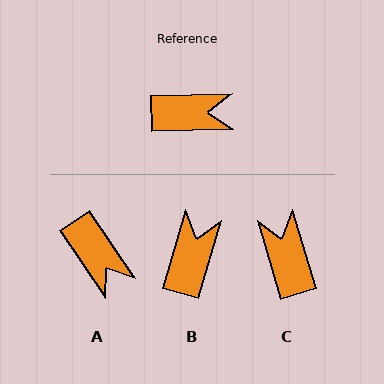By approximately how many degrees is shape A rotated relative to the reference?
Approximately 57 degrees clockwise.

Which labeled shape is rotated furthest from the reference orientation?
C, about 106 degrees away.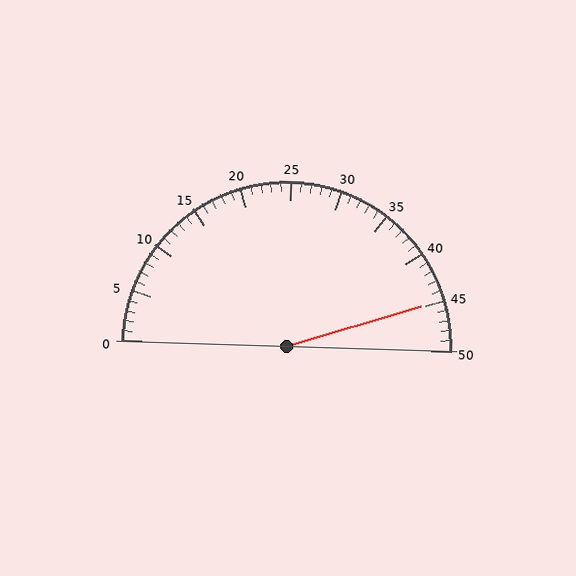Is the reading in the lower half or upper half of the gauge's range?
The reading is in the upper half of the range (0 to 50).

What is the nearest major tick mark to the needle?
The nearest major tick mark is 45.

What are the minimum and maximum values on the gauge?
The gauge ranges from 0 to 50.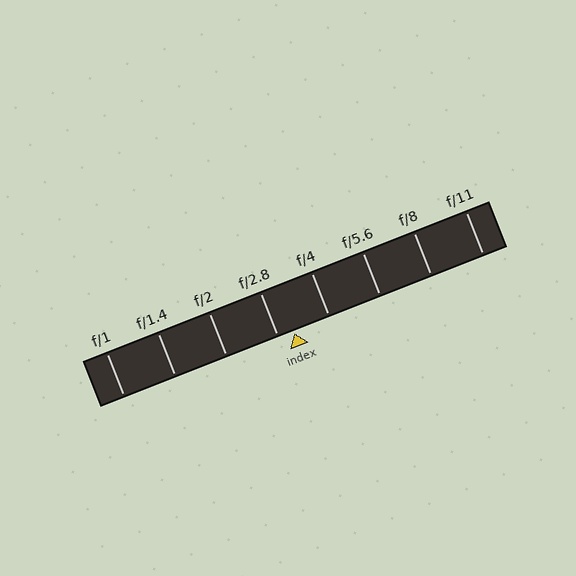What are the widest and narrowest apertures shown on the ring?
The widest aperture shown is f/1 and the narrowest is f/11.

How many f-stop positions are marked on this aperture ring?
There are 8 f-stop positions marked.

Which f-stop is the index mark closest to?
The index mark is closest to f/2.8.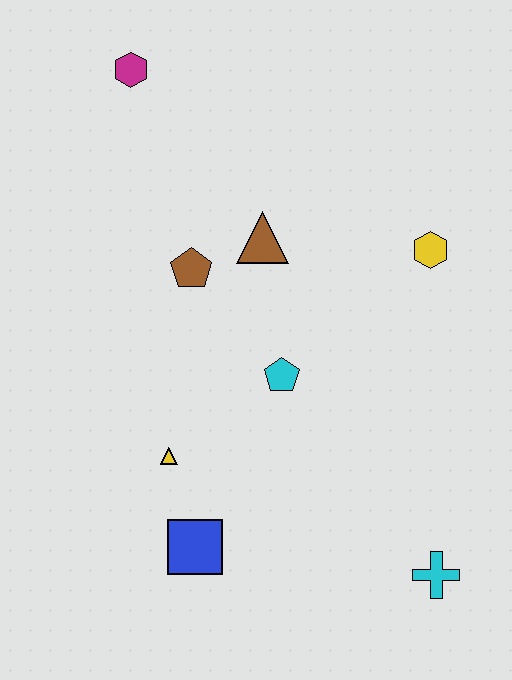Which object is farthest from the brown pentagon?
The cyan cross is farthest from the brown pentagon.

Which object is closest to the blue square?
The yellow triangle is closest to the blue square.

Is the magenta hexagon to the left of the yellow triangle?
Yes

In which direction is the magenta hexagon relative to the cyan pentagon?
The magenta hexagon is above the cyan pentagon.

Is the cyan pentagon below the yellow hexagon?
Yes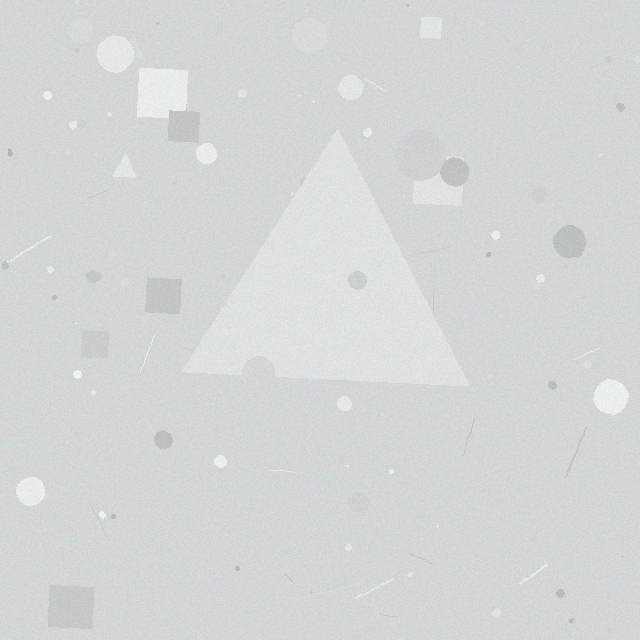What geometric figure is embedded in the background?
A triangle is embedded in the background.